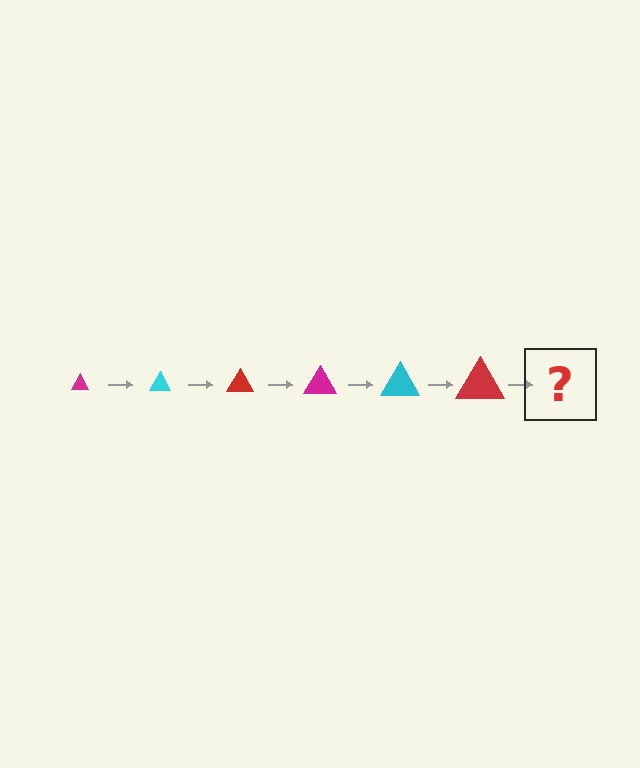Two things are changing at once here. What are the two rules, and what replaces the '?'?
The two rules are that the triangle grows larger each step and the color cycles through magenta, cyan, and red. The '?' should be a magenta triangle, larger than the previous one.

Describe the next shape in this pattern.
It should be a magenta triangle, larger than the previous one.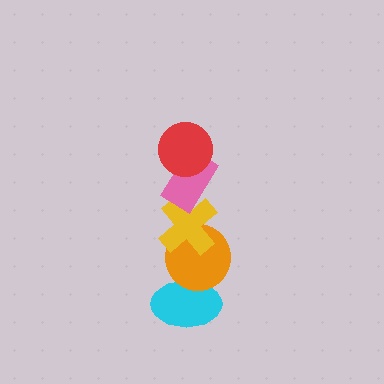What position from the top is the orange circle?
The orange circle is 4th from the top.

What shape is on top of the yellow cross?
The pink rectangle is on top of the yellow cross.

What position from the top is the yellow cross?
The yellow cross is 3rd from the top.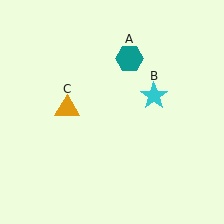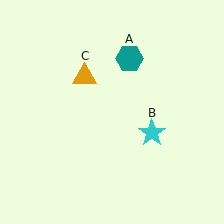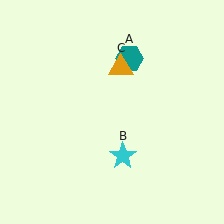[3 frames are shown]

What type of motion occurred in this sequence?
The cyan star (object B), orange triangle (object C) rotated clockwise around the center of the scene.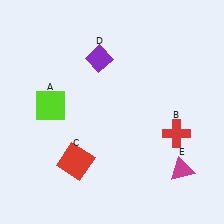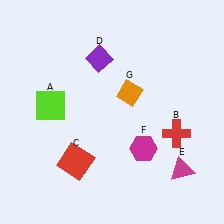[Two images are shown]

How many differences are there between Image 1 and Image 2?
There are 2 differences between the two images.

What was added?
A magenta hexagon (F), an orange diamond (G) were added in Image 2.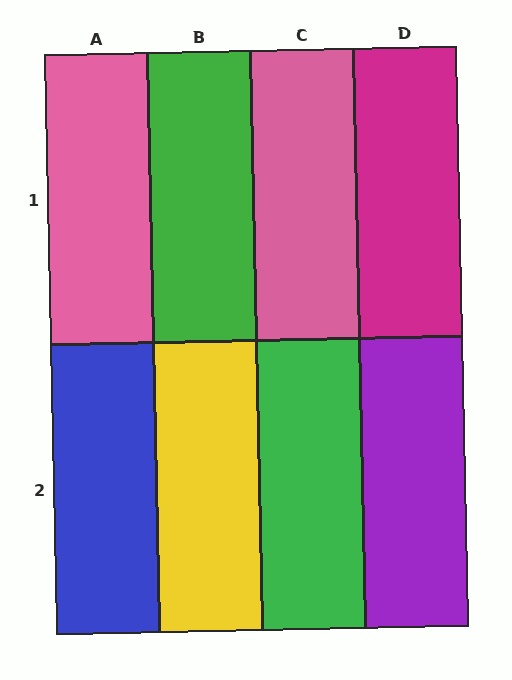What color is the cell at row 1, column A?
Pink.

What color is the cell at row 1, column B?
Green.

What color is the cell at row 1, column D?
Magenta.